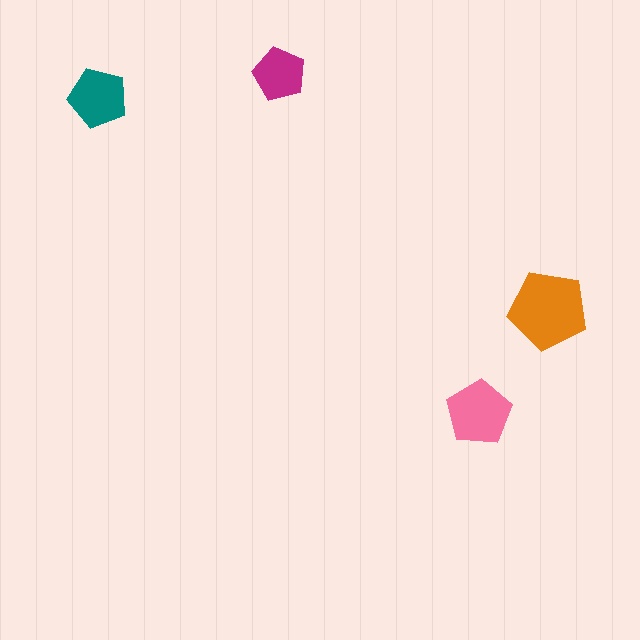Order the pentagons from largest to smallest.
the orange one, the pink one, the teal one, the magenta one.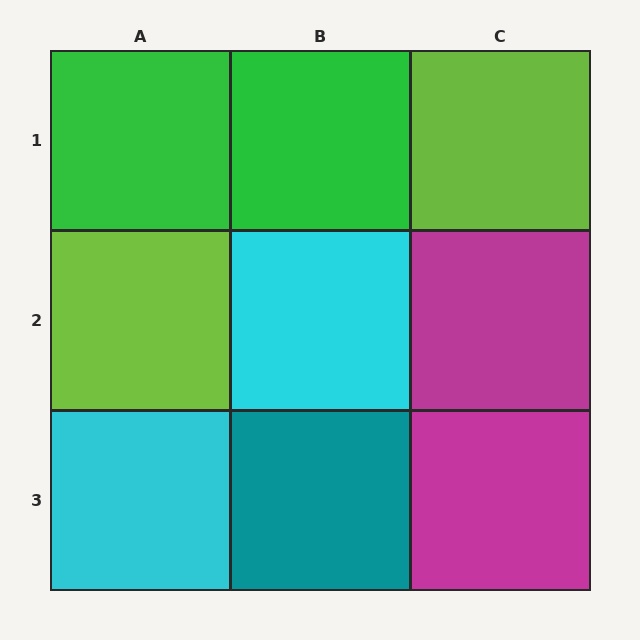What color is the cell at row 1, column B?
Green.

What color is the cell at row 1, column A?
Green.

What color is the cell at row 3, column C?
Magenta.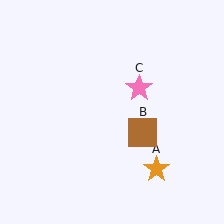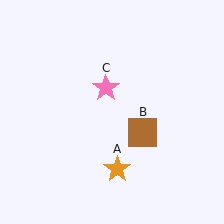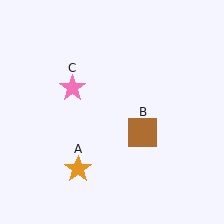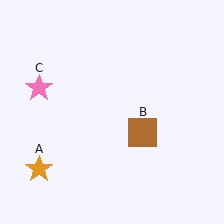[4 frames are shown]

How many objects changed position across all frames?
2 objects changed position: orange star (object A), pink star (object C).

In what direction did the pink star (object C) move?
The pink star (object C) moved left.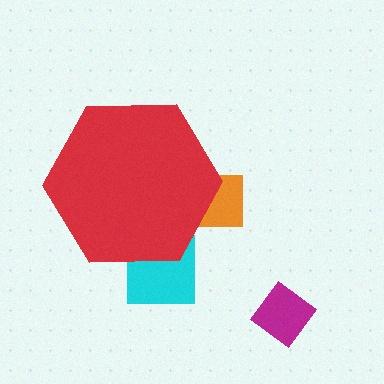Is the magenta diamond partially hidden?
No, the magenta diamond is fully visible.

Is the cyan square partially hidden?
Yes, the cyan square is partially hidden behind the red hexagon.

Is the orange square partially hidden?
Yes, the orange square is partially hidden behind the red hexagon.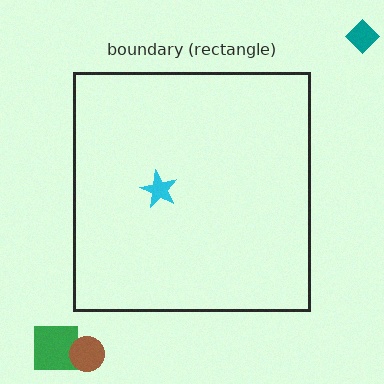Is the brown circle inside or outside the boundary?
Outside.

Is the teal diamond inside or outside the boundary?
Outside.